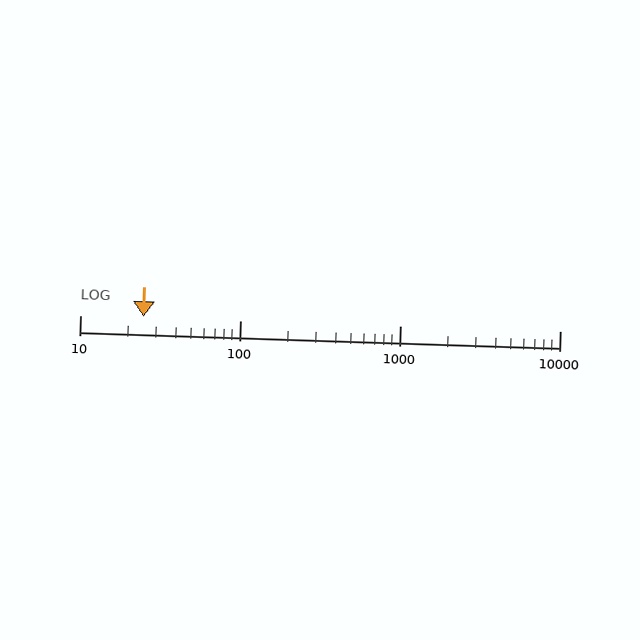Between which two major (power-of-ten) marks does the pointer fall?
The pointer is between 10 and 100.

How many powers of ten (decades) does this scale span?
The scale spans 3 decades, from 10 to 10000.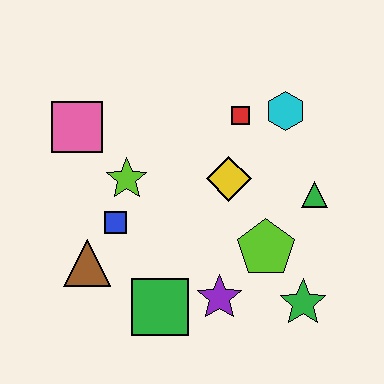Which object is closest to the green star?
The lime pentagon is closest to the green star.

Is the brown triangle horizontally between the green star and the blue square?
No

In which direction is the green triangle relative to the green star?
The green triangle is above the green star.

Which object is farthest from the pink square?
The green star is farthest from the pink square.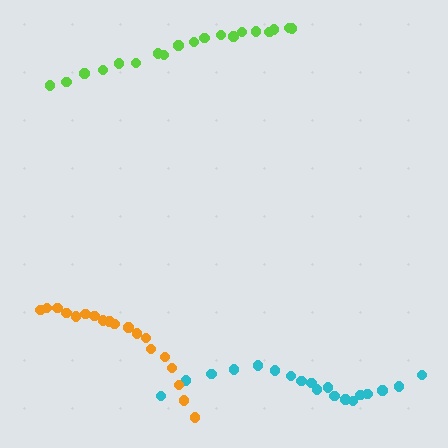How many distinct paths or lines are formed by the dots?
There are 3 distinct paths.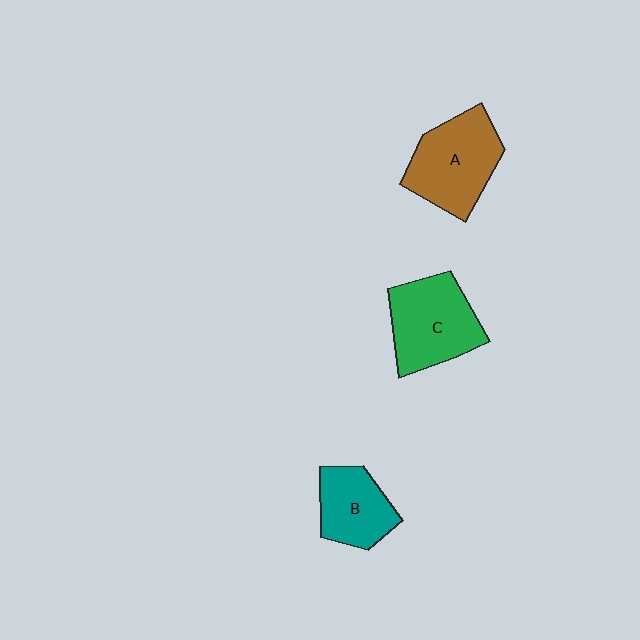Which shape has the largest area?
Shape A (brown).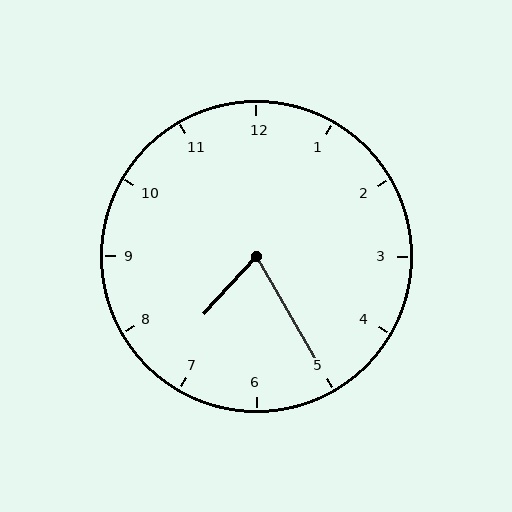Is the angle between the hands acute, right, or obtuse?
It is acute.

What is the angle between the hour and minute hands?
Approximately 72 degrees.